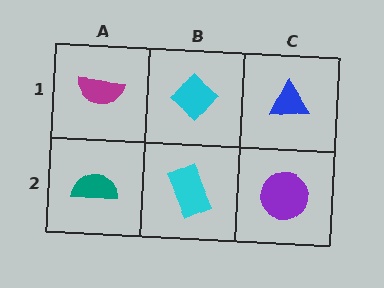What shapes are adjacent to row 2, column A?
A magenta semicircle (row 1, column A), a cyan rectangle (row 2, column B).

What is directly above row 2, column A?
A magenta semicircle.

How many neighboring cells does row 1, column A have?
2.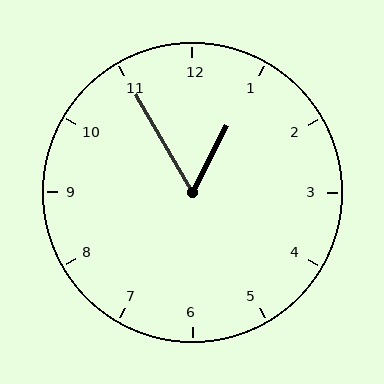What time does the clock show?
12:55.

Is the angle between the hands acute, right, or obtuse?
It is acute.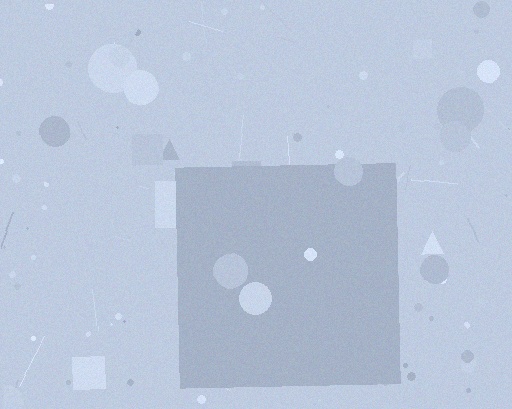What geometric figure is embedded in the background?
A square is embedded in the background.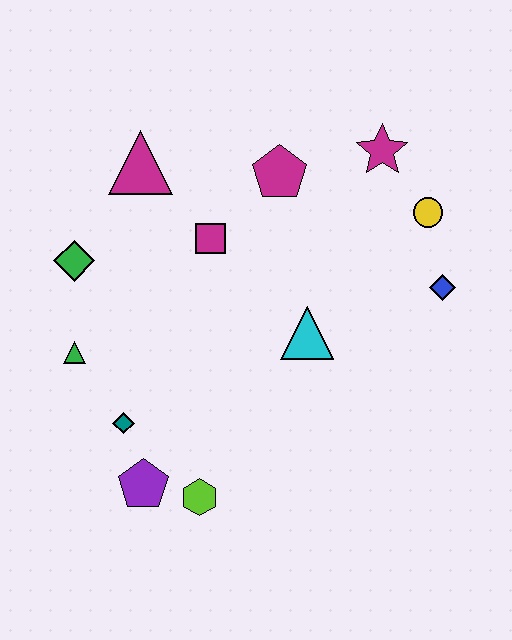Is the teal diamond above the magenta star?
No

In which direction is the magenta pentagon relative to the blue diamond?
The magenta pentagon is to the left of the blue diamond.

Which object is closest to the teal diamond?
The purple pentagon is closest to the teal diamond.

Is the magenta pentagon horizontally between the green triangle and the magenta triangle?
No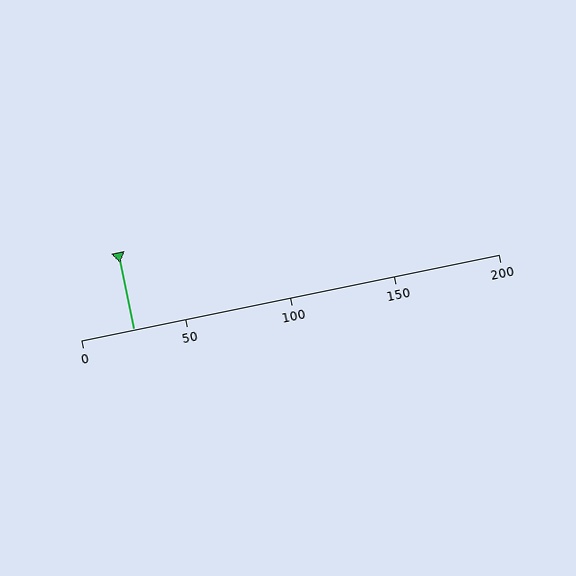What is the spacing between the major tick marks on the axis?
The major ticks are spaced 50 apart.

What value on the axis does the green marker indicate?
The marker indicates approximately 25.